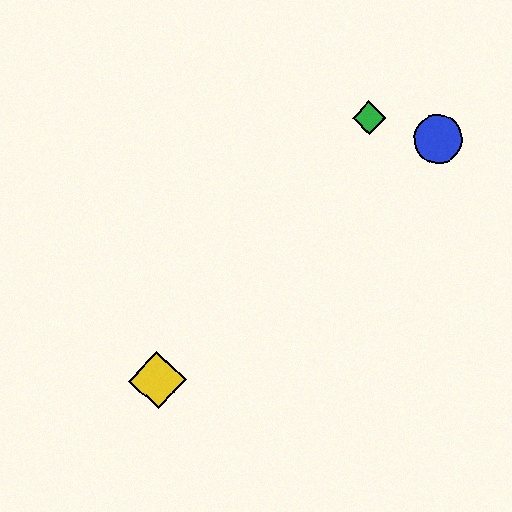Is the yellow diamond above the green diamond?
No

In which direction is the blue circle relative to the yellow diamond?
The blue circle is to the right of the yellow diamond.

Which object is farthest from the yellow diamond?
The blue circle is farthest from the yellow diamond.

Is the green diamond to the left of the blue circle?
Yes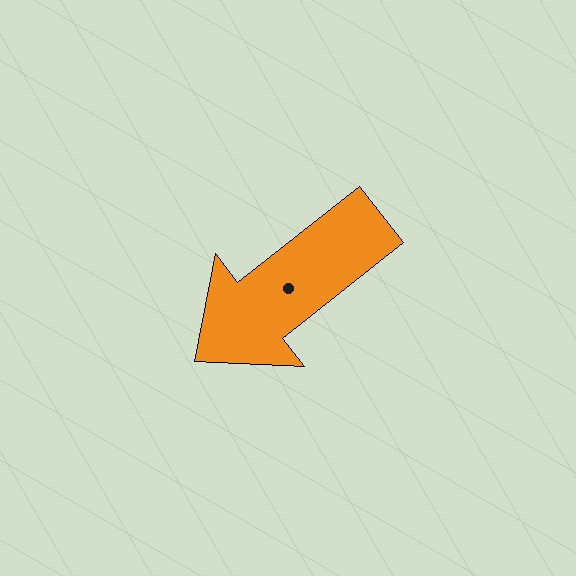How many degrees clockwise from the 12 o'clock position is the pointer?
Approximately 232 degrees.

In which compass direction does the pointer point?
Southwest.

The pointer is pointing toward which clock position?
Roughly 8 o'clock.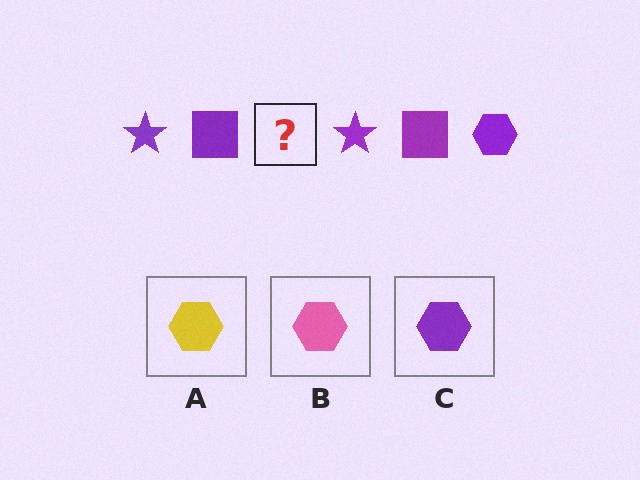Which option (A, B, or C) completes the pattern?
C.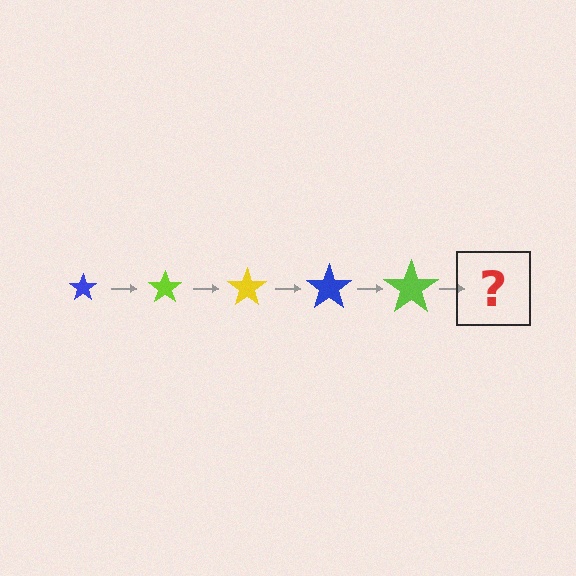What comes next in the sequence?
The next element should be a yellow star, larger than the previous one.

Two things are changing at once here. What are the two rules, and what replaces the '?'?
The two rules are that the star grows larger each step and the color cycles through blue, lime, and yellow. The '?' should be a yellow star, larger than the previous one.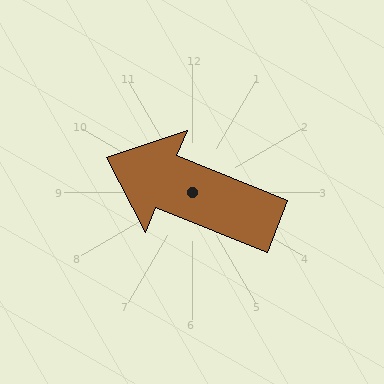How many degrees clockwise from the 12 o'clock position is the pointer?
Approximately 292 degrees.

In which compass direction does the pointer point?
West.